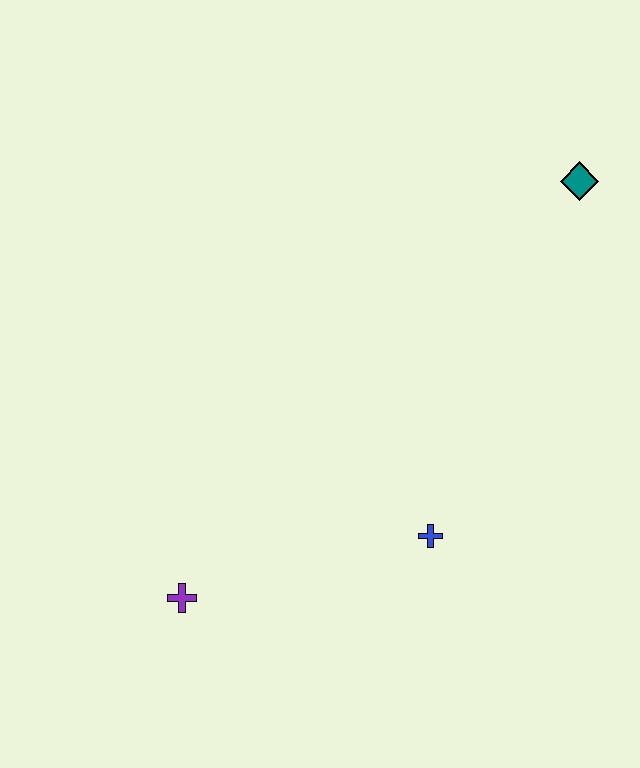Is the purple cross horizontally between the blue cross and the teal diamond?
No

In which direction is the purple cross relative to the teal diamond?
The purple cross is below the teal diamond.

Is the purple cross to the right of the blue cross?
No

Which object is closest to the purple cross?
The blue cross is closest to the purple cross.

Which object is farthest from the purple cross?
The teal diamond is farthest from the purple cross.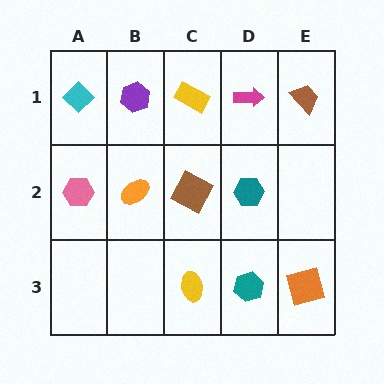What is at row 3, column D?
A teal hexagon.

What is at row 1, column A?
A cyan diamond.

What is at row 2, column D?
A teal hexagon.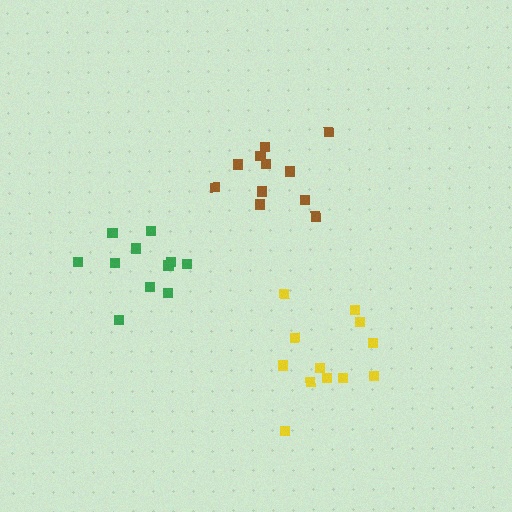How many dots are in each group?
Group 1: 11 dots, Group 2: 11 dots, Group 3: 12 dots (34 total).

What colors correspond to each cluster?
The clusters are colored: brown, green, yellow.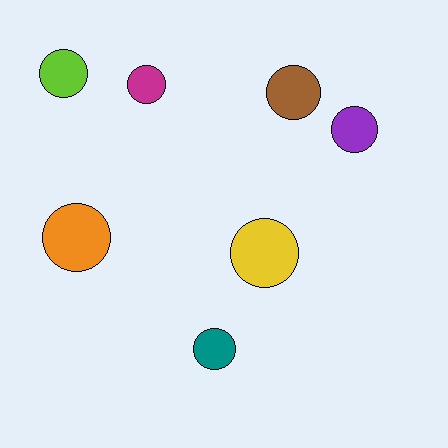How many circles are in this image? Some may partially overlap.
There are 7 circles.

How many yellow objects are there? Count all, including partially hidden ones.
There is 1 yellow object.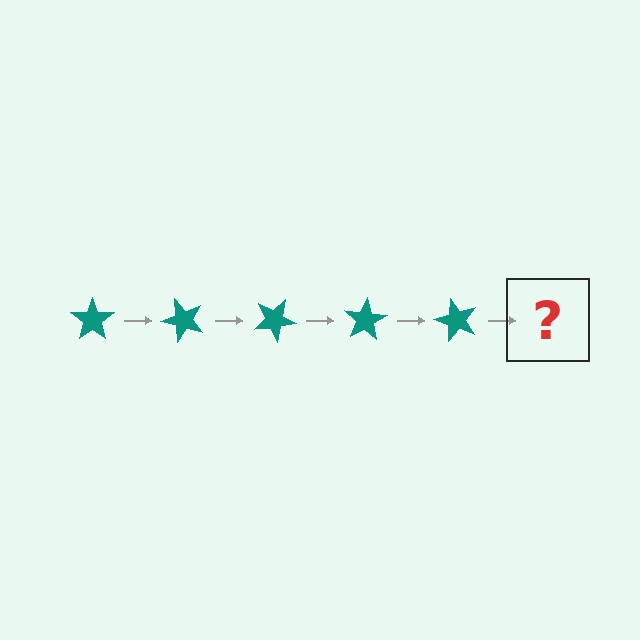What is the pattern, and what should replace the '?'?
The pattern is that the star rotates 50 degrees each step. The '?' should be a teal star rotated 250 degrees.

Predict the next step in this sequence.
The next step is a teal star rotated 250 degrees.